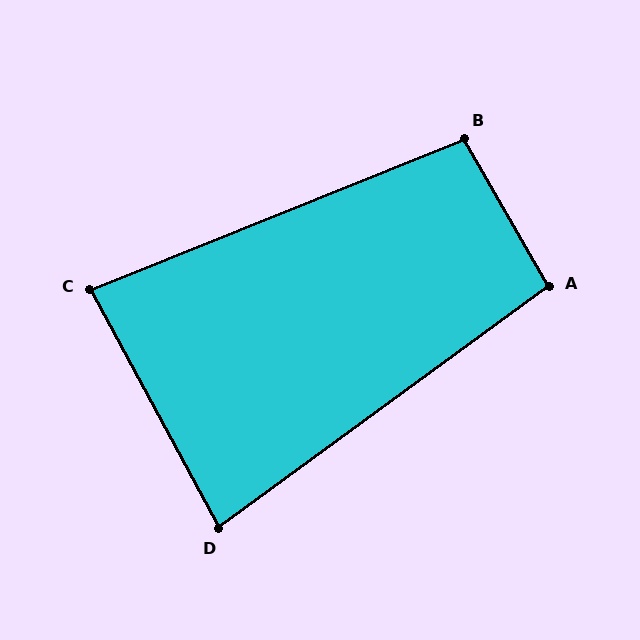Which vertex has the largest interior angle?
B, at approximately 98 degrees.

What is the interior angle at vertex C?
Approximately 84 degrees (acute).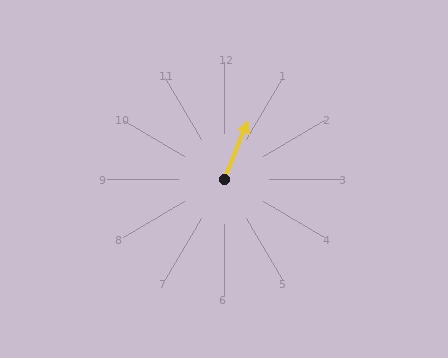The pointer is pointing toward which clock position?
Roughly 1 o'clock.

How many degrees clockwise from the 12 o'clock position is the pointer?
Approximately 22 degrees.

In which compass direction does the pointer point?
North.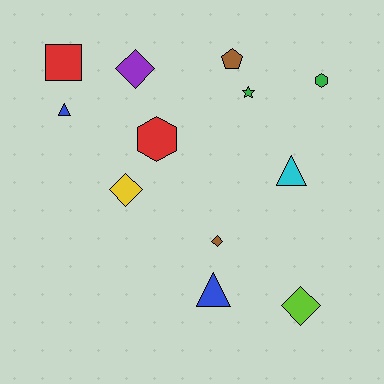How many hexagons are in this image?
There are 2 hexagons.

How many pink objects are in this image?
There are no pink objects.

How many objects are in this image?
There are 12 objects.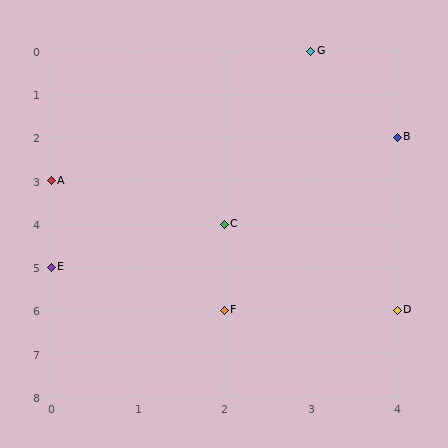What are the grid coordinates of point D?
Point D is at grid coordinates (4, 6).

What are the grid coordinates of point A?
Point A is at grid coordinates (0, 3).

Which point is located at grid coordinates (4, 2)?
Point B is at (4, 2).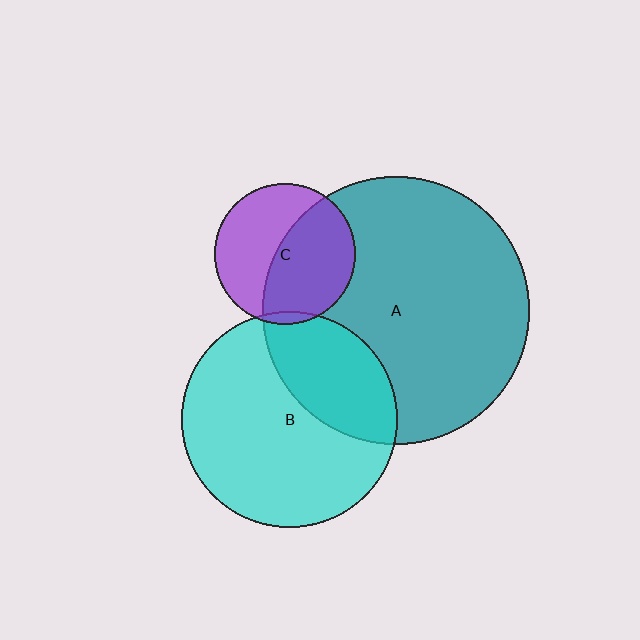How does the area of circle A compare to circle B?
Approximately 1.5 times.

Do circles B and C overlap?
Yes.